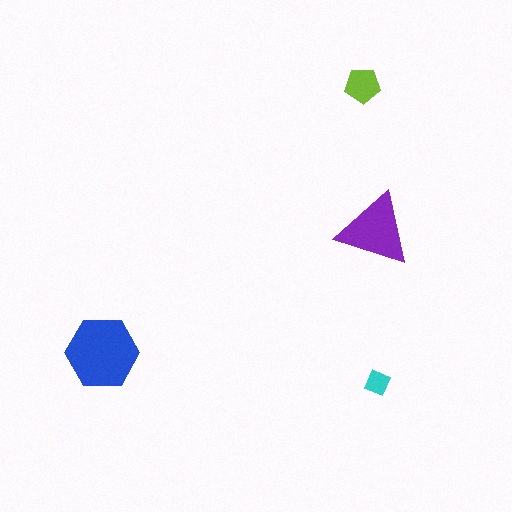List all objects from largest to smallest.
The blue hexagon, the purple triangle, the lime pentagon, the cyan diamond.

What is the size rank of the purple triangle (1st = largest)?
2nd.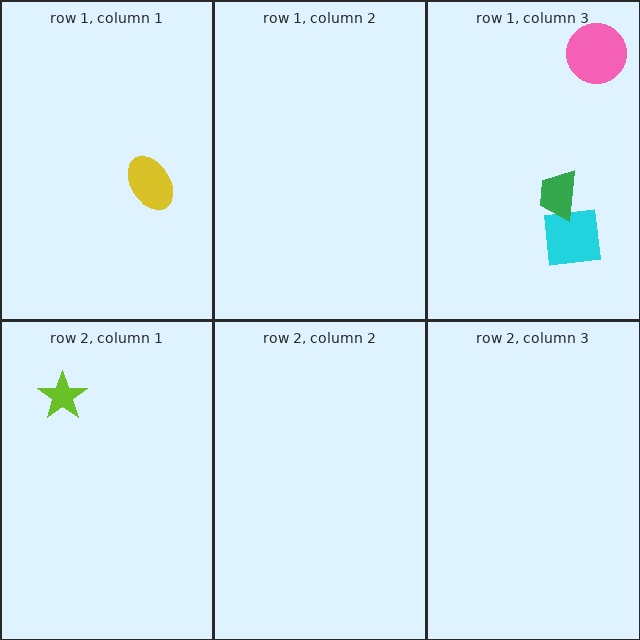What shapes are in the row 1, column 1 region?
The yellow ellipse.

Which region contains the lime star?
The row 2, column 1 region.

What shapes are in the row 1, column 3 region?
The pink circle, the cyan square, the green trapezoid.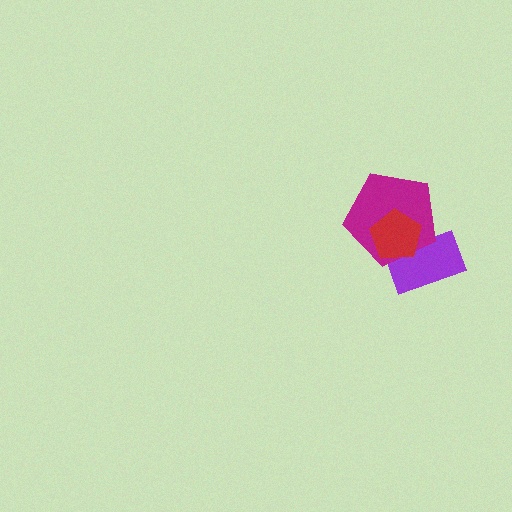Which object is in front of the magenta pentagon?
The red pentagon is in front of the magenta pentagon.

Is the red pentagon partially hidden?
No, no other shape covers it.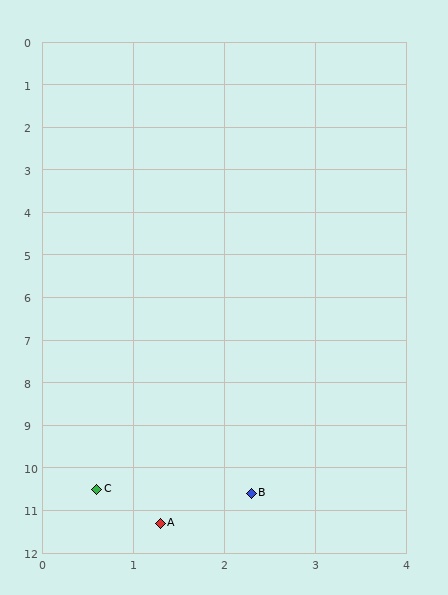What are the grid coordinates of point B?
Point B is at approximately (2.3, 10.6).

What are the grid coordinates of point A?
Point A is at approximately (1.3, 11.3).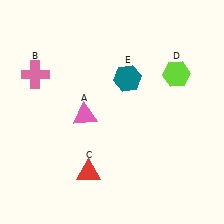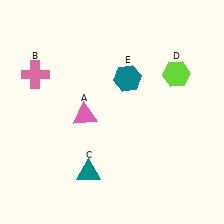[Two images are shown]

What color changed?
The triangle (C) changed from red in Image 1 to teal in Image 2.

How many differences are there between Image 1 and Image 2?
There is 1 difference between the two images.